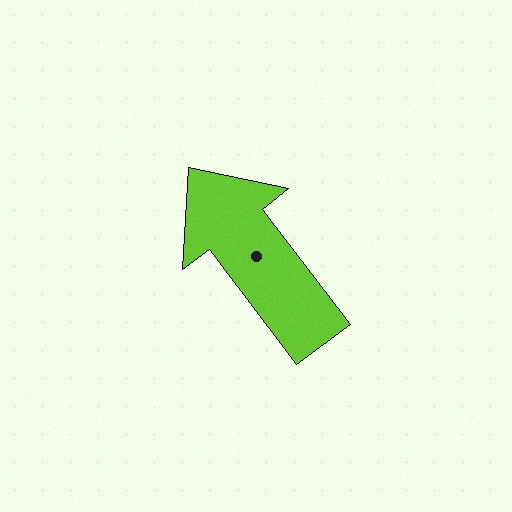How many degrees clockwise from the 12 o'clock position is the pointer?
Approximately 323 degrees.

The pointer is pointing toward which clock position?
Roughly 11 o'clock.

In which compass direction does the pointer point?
Northwest.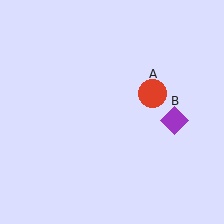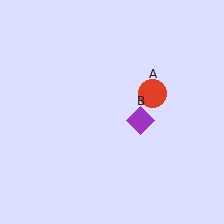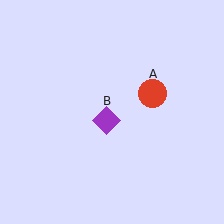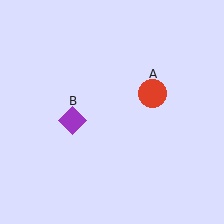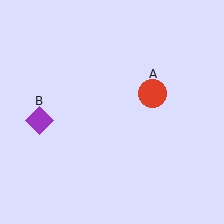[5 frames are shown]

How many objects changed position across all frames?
1 object changed position: purple diamond (object B).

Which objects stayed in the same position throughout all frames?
Red circle (object A) remained stationary.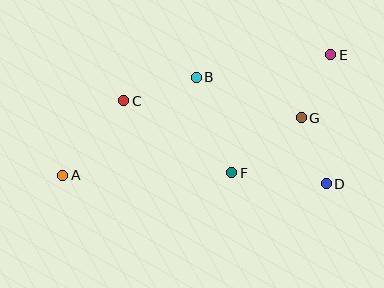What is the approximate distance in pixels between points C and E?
The distance between C and E is approximately 212 pixels.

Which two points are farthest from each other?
Points A and E are farthest from each other.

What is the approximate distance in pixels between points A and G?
The distance between A and G is approximately 246 pixels.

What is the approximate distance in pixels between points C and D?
The distance between C and D is approximately 219 pixels.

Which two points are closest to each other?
Points E and G are closest to each other.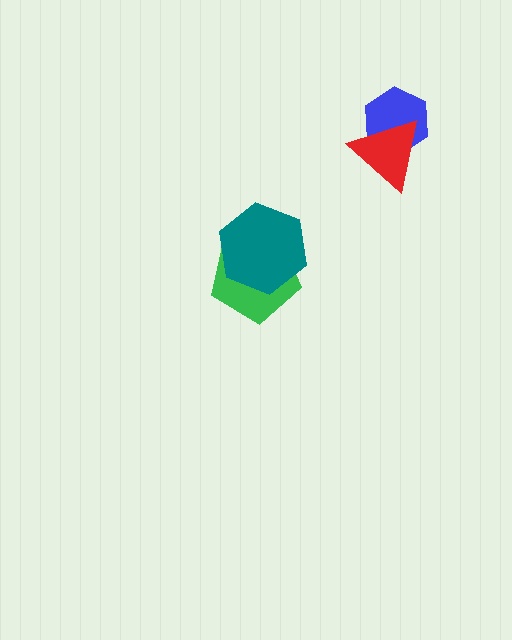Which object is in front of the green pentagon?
The teal hexagon is in front of the green pentagon.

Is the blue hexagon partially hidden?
Yes, it is partially covered by another shape.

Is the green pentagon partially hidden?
Yes, it is partially covered by another shape.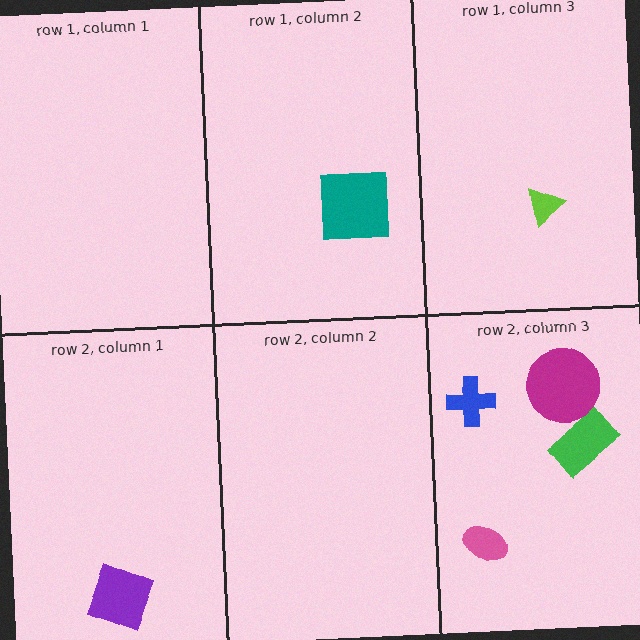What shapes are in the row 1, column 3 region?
The lime triangle.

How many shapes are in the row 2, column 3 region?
4.